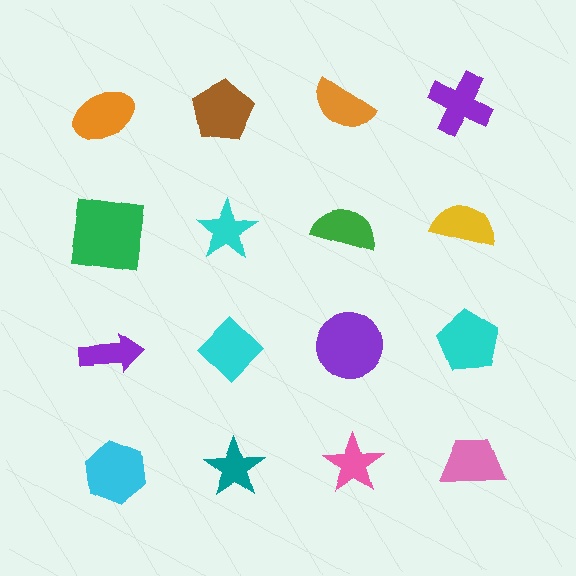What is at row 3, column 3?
A purple circle.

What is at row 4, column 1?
A cyan hexagon.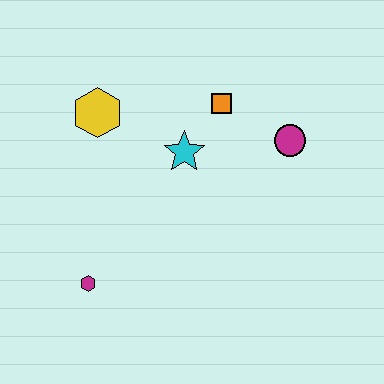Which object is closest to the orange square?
The cyan star is closest to the orange square.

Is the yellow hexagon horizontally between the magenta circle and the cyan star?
No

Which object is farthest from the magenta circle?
The magenta hexagon is farthest from the magenta circle.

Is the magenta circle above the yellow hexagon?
No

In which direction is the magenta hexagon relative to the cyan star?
The magenta hexagon is below the cyan star.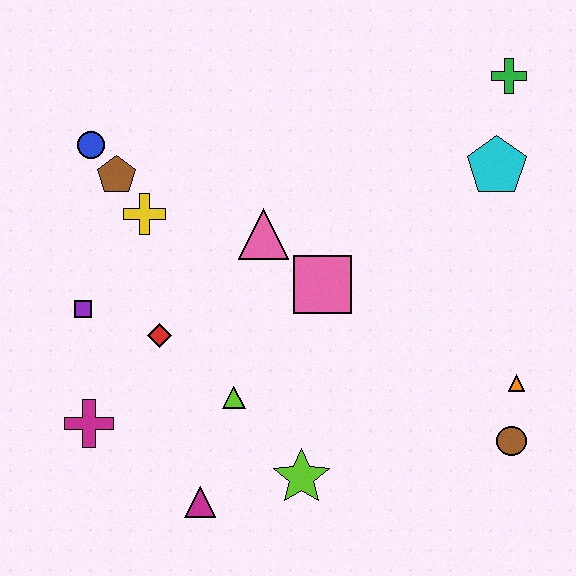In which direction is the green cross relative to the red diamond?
The green cross is to the right of the red diamond.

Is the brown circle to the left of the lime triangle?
No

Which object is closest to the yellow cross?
The brown pentagon is closest to the yellow cross.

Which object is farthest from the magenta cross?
The green cross is farthest from the magenta cross.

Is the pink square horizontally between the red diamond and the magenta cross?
No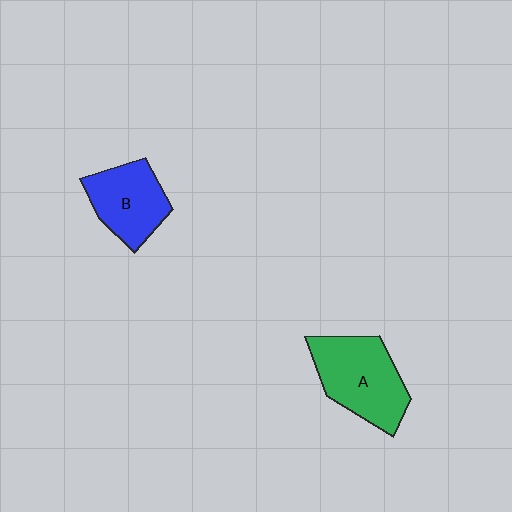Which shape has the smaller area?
Shape B (blue).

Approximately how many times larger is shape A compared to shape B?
Approximately 1.3 times.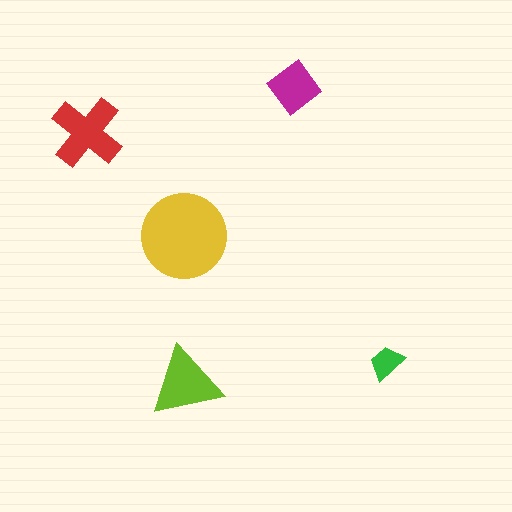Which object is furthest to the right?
The green trapezoid is rightmost.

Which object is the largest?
The yellow circle.